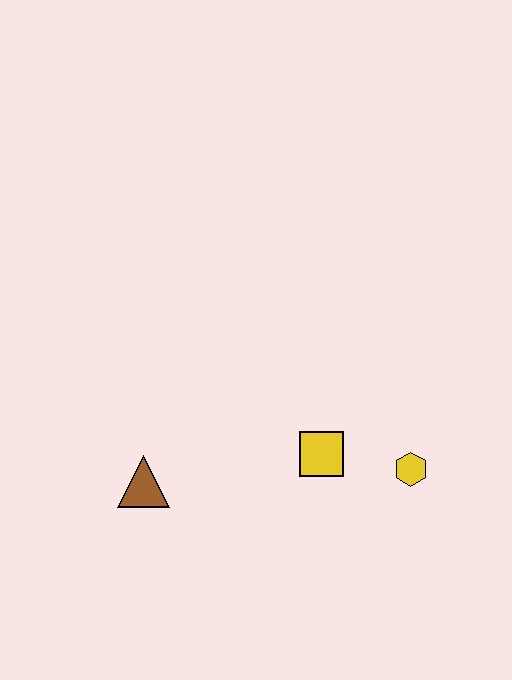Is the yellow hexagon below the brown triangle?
No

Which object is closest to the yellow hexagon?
The yellow square is closest to the yellow hexagon.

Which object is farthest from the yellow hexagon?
The brown triangle is farthest from the yellow hexagon.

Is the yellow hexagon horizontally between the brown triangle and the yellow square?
No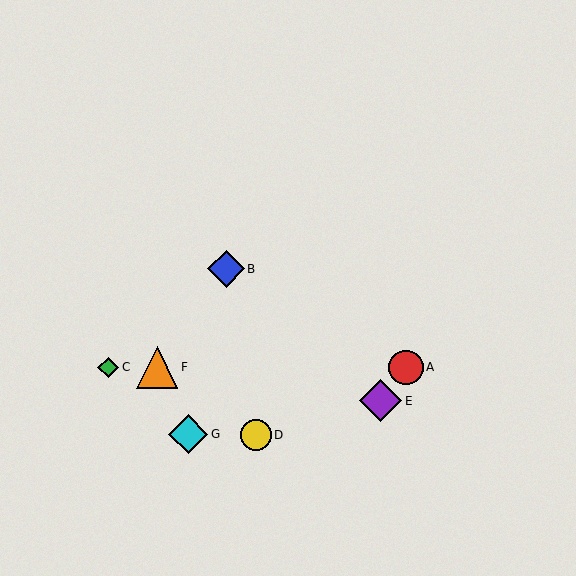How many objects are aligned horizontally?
3 objects (A, C, F) are aligned horizontally.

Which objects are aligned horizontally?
Objects A, C, F are aligned horizontally.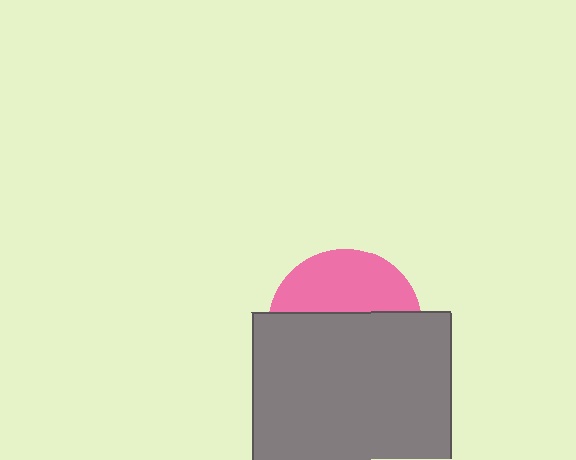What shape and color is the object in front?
The object in front is a gray rectangle.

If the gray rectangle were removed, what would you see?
You would see the complete pink circle.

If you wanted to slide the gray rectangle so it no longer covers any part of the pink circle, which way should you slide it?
Slide it down — that is the most direct way to separate the two shapes.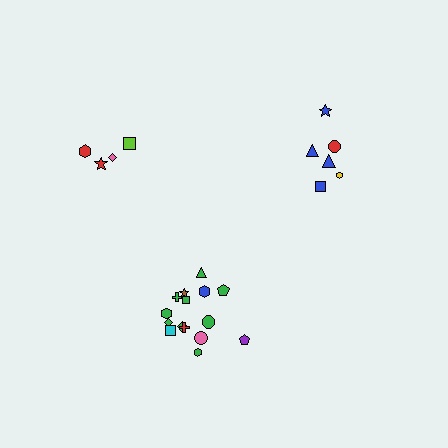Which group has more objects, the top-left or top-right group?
The top-right group.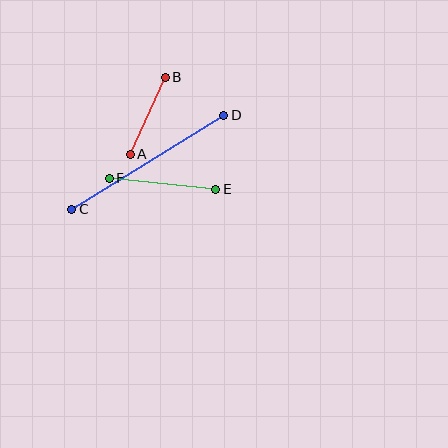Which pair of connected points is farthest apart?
Points C and D are farthest apart.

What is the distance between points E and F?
The distance is approximately 107 pixels.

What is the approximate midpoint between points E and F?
The midpoint is at approximately (162, 184) pixels.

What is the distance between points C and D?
The distance is approximately 179 pixels.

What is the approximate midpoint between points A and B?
The midpoint is at approximately (148, 116) pixels.